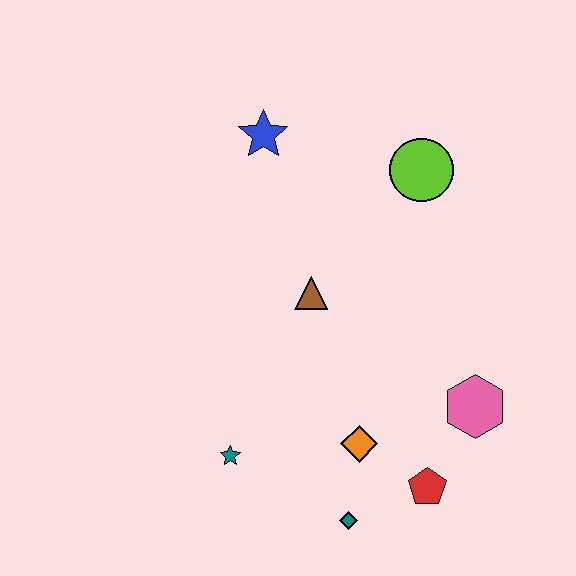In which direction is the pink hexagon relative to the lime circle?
The pink hexagon is below the lime circle.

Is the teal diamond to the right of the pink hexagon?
No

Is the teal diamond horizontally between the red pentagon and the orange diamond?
No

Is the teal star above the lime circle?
No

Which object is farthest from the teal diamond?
The blue star is farthest from the teal diamond.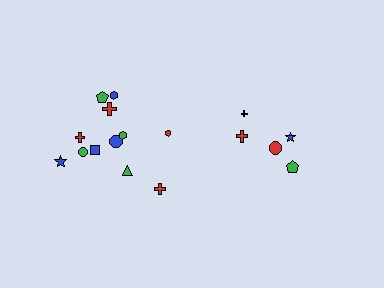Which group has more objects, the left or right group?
The left group.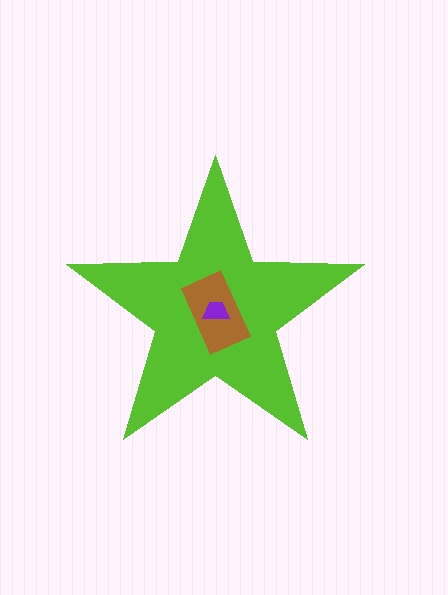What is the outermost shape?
The lime star.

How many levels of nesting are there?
3.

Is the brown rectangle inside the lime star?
Yes.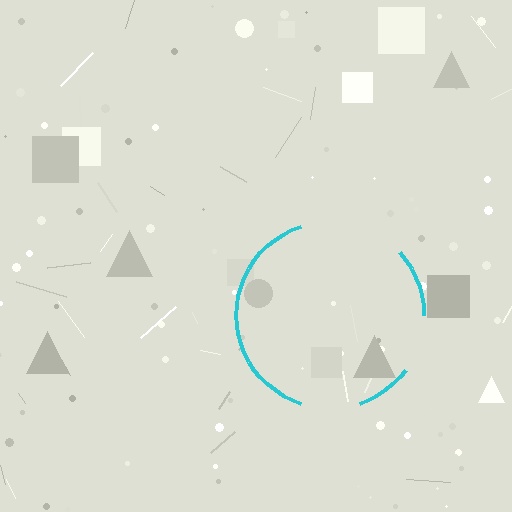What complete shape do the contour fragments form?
The contour fragments form a circle.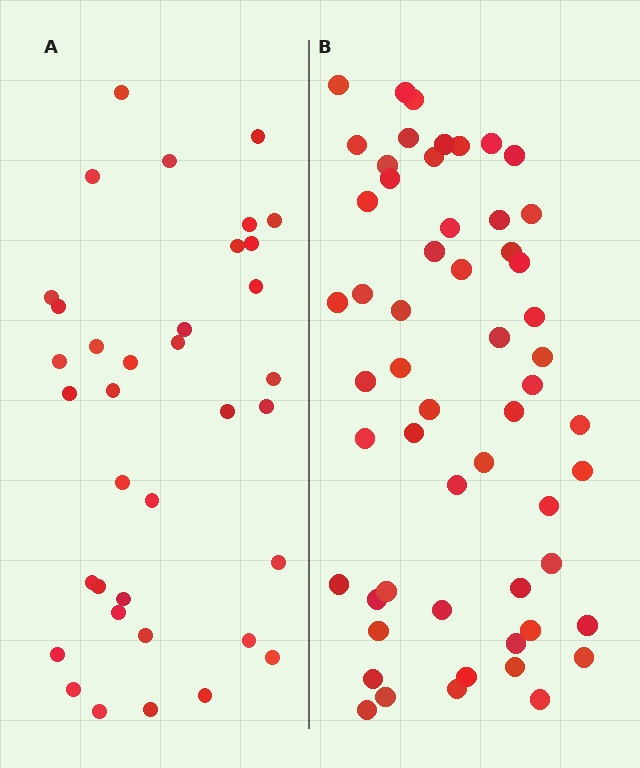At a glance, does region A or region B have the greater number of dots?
Region B (the right region) has more dots.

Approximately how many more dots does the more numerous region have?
Region B has approximately 20 more dots than region A.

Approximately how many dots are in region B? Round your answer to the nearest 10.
About 60 dots. (The exact count is 56, which rounds to 60.)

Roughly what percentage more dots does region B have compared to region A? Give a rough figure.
About 55% more.